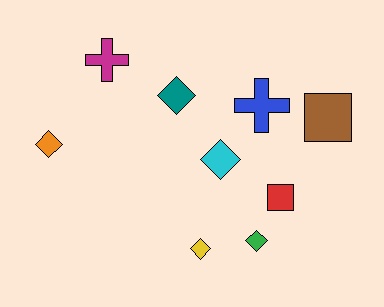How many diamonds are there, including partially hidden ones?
There are 5 diamonds.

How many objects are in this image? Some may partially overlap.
There are 9 objects.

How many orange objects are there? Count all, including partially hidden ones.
There is 1 orange object.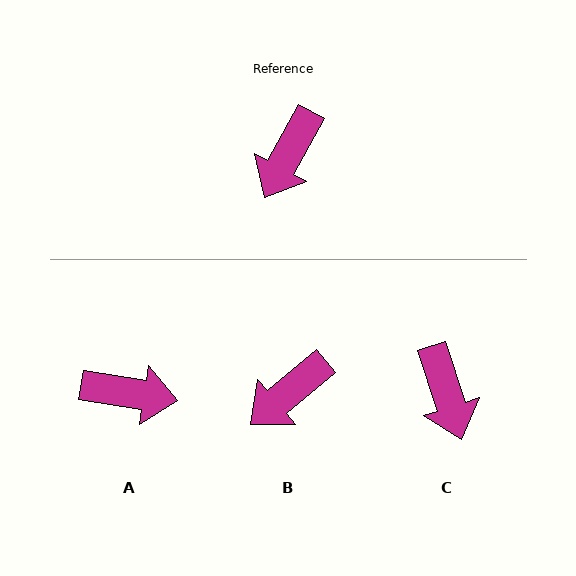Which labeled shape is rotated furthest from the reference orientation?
A, about 110 degrees away.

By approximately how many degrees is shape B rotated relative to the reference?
Approximately 21 degrees clockwise.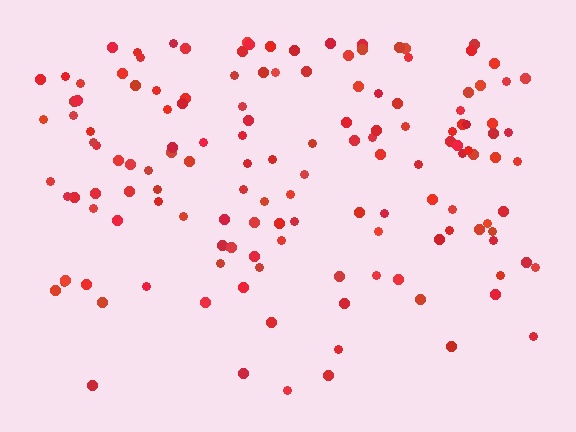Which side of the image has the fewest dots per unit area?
The bottom.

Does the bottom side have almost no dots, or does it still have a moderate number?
Still a moderate number, just noticeably fewer than the top.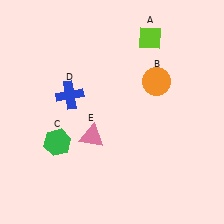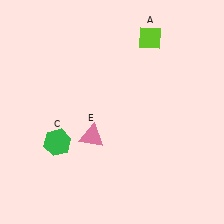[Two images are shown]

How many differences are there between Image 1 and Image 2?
There are 2 differences between the two images.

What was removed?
The orange circle (B), the blue cross (D) were removed in Image 2.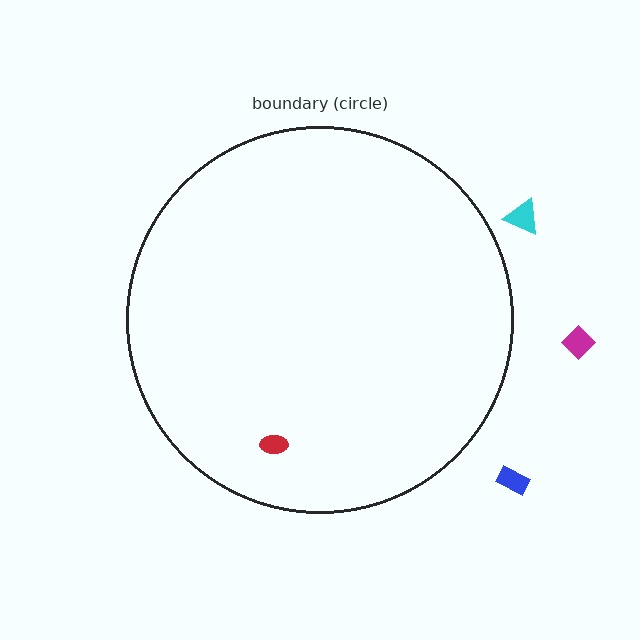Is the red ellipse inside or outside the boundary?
Inside.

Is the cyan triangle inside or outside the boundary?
Outside.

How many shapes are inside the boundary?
1 inside, 3 outside.